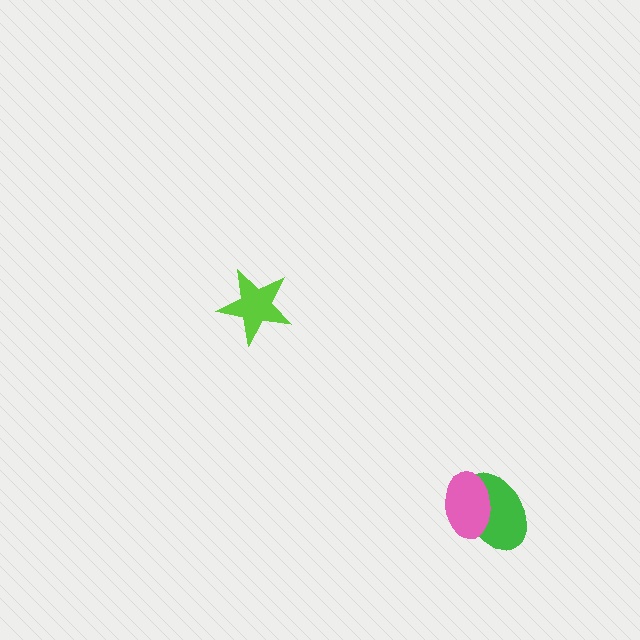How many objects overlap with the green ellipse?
1 object overlaps with the green ellipse.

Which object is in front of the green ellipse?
The pink ellipse is in front of the green ellipse.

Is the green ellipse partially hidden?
Yes, it is partially covered by another shape.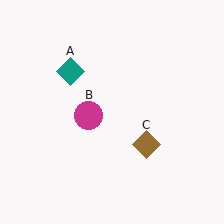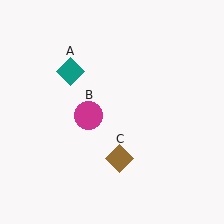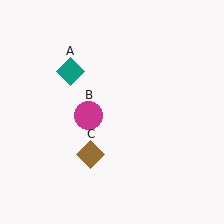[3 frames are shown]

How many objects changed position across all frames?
1 object changed position: brown diamond (object C).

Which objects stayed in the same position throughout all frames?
Teal diamond (object A) and magenta circle (object B) remained stationary.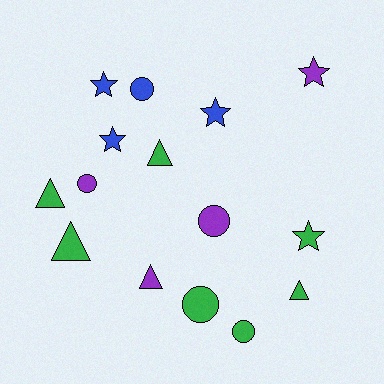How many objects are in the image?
There are 15 objects.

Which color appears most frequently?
Green, with 7 objects.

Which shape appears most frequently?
Star, with 5 objects.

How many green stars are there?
There is 1 green star.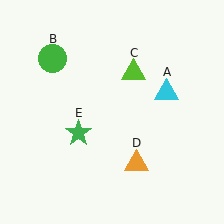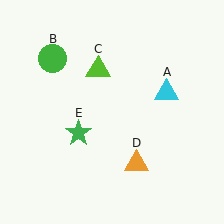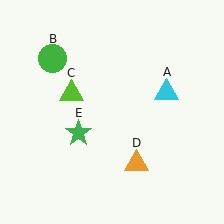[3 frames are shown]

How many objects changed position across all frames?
1 object changed position: lime triangle (object C).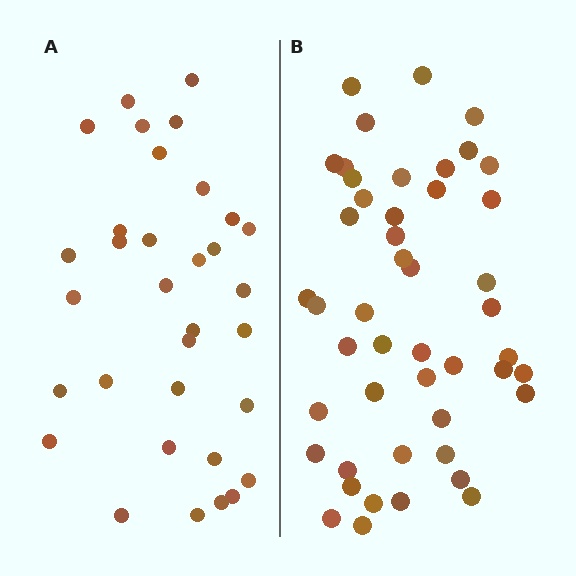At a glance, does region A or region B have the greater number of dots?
Region B (the right region) has more dots.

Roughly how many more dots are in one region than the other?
Region B has approximately 15 more dots than region A.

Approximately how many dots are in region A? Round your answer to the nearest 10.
About 30 dots. (The exact count is 33, which rounds to 30.)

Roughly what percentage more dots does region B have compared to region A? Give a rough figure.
About 40% more.